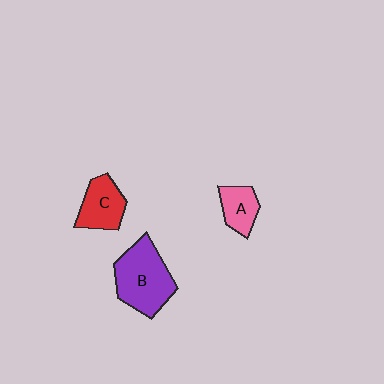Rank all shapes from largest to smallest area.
From largest to smallest: B (purple), C (red), A (pink).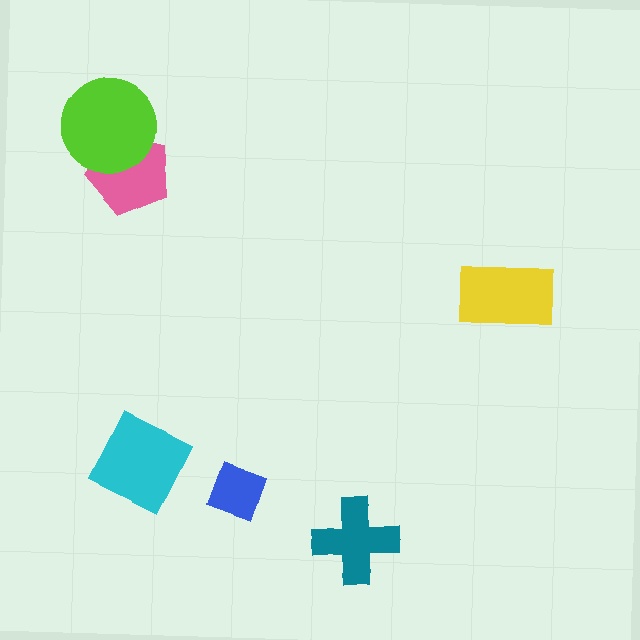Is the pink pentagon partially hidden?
Yes, it is partially covered by another shape.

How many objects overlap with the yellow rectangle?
0 objects overlap with the yellow rectangle.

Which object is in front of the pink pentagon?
The lime circle is in front of the pink pentagon.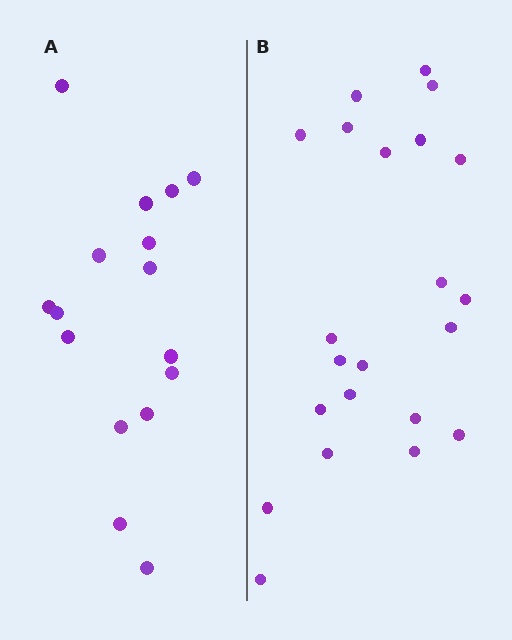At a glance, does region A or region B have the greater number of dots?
Region B (the right region) has more dots.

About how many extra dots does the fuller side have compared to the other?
Region B has about 6 more dots than region A.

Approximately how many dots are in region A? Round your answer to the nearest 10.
About 20 dots. (The exact count is 16, which rounds to 20.)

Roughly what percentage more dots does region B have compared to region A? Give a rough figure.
About 40% more.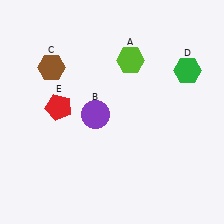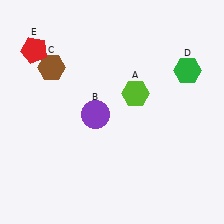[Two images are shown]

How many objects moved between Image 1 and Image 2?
2 objects moved between the two images.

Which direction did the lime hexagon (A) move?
The lime hexagon (A) moved down.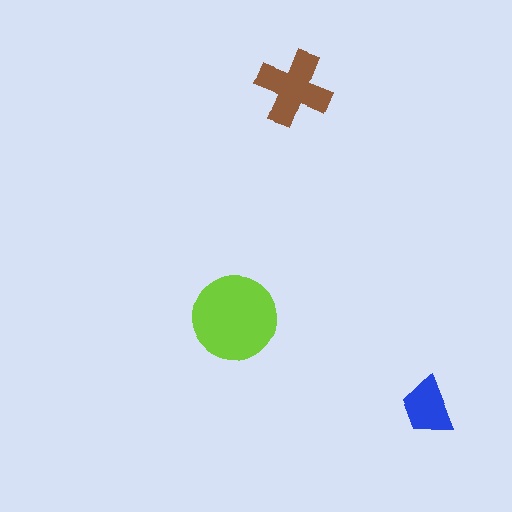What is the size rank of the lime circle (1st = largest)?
1st.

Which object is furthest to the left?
The lime circle is leftmost.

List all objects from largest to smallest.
The lime circle, the brown cross, the blue trapezoid.